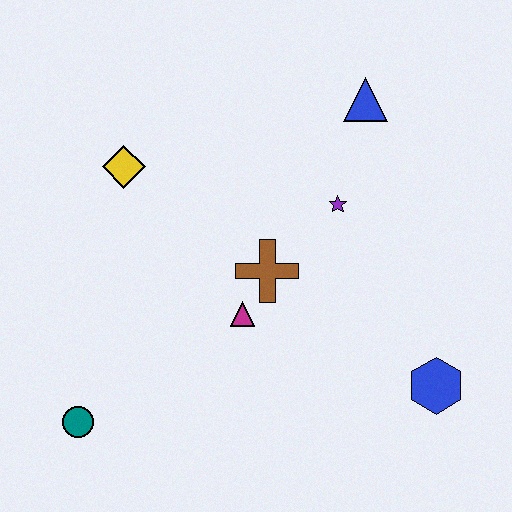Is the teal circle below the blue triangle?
Yes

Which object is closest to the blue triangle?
The purple star is closest to the blue triangle.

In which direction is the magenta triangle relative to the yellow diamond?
The magenta triangle is below the yellow diamond.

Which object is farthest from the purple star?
The teal circle is farthest from the purple star.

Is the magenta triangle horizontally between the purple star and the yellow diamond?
Yes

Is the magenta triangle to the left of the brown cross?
Yes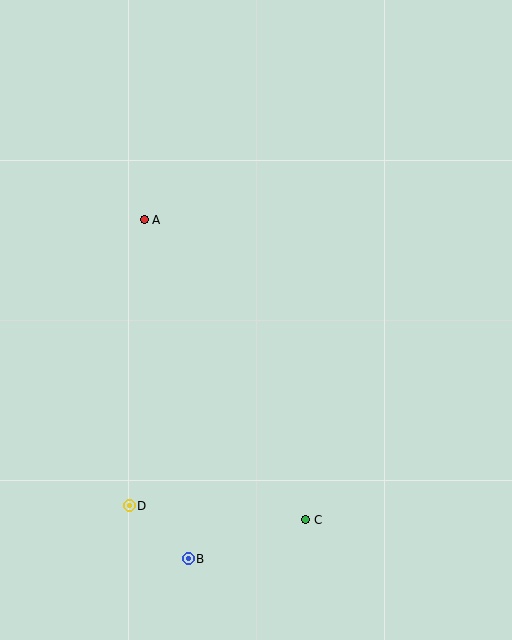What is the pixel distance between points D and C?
The distance between D and C is 177 pixels.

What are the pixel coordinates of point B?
Point B is at (188, 559).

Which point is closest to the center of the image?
Point A at (144, 220) is closest to the center.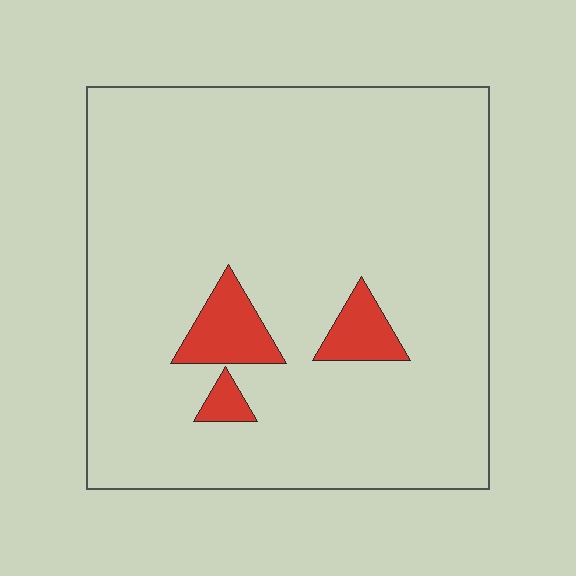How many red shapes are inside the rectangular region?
3.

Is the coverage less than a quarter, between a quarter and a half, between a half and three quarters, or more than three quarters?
Less than a quarter.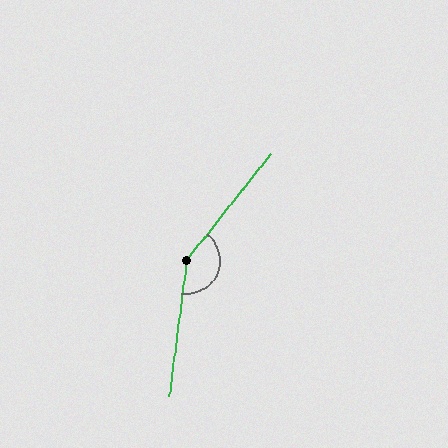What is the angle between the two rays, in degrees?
Approximately 149 degrees.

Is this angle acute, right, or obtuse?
It is obtuse.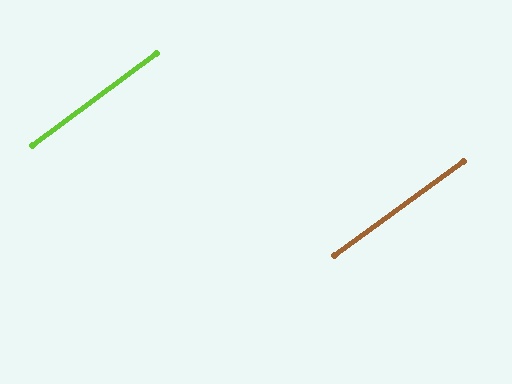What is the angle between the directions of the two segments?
Approximately 1 degree.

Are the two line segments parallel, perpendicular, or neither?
Parallel — their directions differ by only 0.5°.